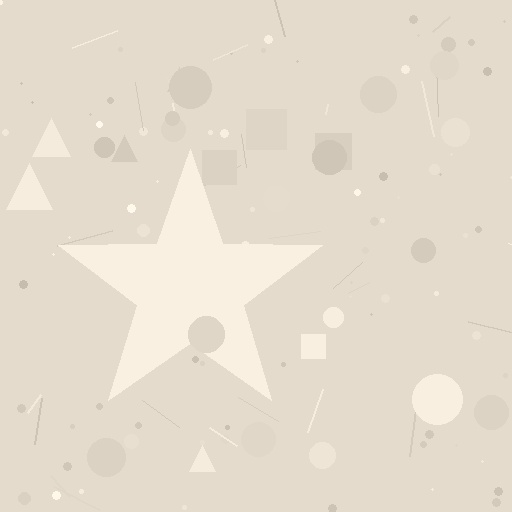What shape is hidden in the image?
A star is hidden in the image.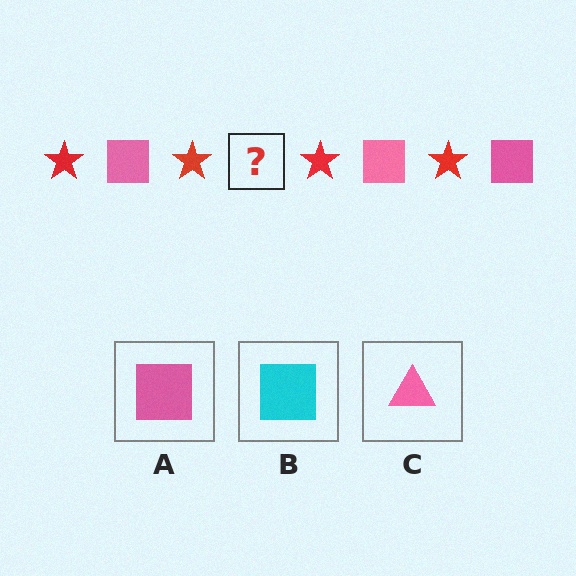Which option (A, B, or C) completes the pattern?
A.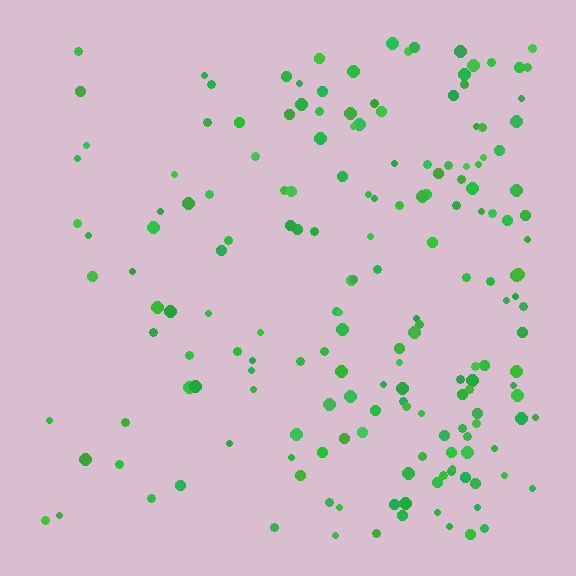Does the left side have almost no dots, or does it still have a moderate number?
Still a moderate number, just noticeably fewer than the right.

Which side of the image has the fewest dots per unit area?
The left.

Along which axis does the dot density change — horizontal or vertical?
Horizontal.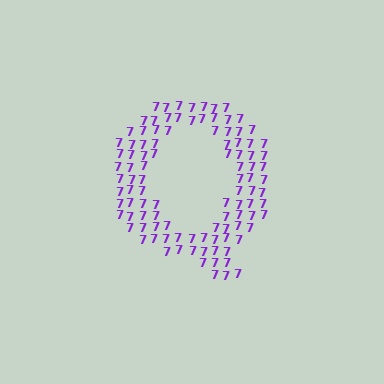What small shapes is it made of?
It is made of small digit 7's.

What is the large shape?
The large shape is the letter Q.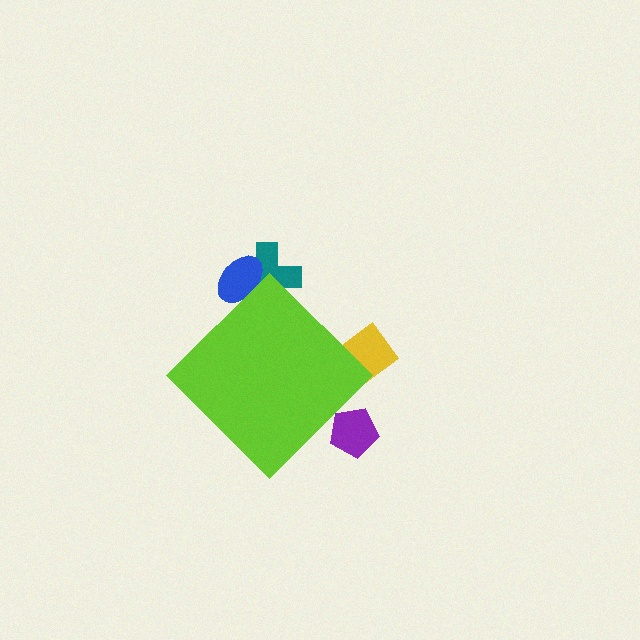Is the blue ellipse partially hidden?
Yes, the blue ellipse is partially hidden behind the lime diamond.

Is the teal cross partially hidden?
Yes, the teal cross is partially hidden behind the lime diamond.